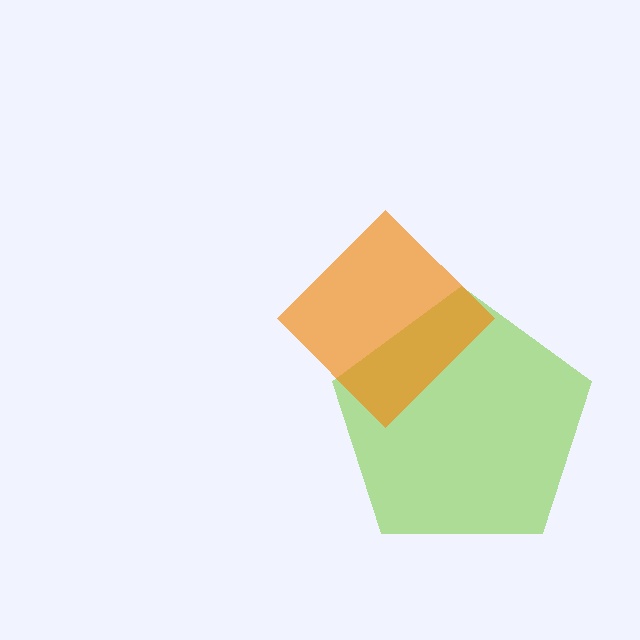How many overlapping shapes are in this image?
There are 2 overlapping shapes in the image.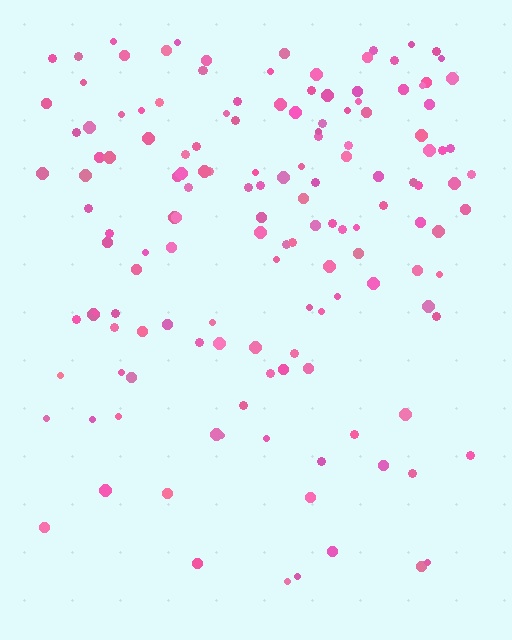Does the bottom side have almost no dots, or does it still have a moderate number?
Still a moderate number, just noticeably fewer than the top.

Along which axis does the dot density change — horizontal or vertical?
Vertical.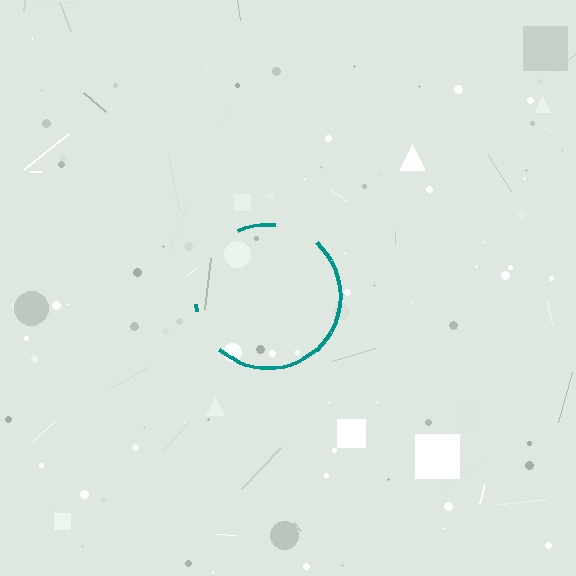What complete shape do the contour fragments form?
The contour fragments form a circle.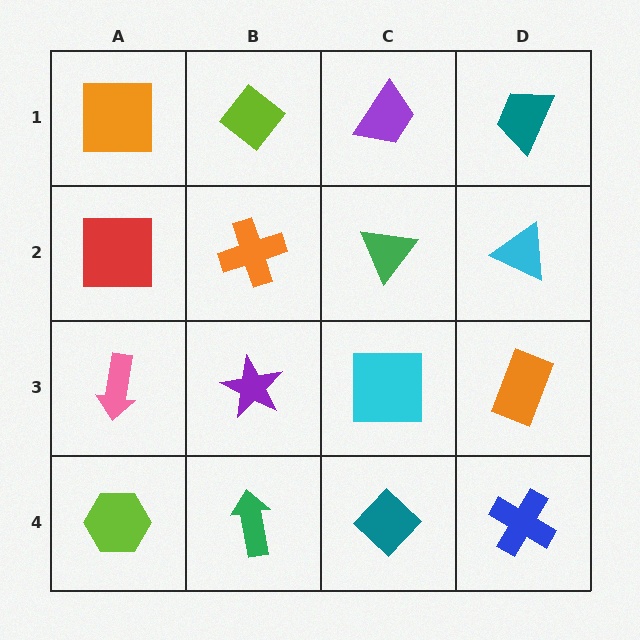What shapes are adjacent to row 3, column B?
An orange cross (row 2, column B), a green arrow (row 4, column B), a pink arrow (row 3, column A), a cyan square (row 3, column C).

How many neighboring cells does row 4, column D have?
2.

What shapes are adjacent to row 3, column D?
A cyan triangle (row 2, column D), a blue cross (row 4, column D), a cyan square (row 3, column C).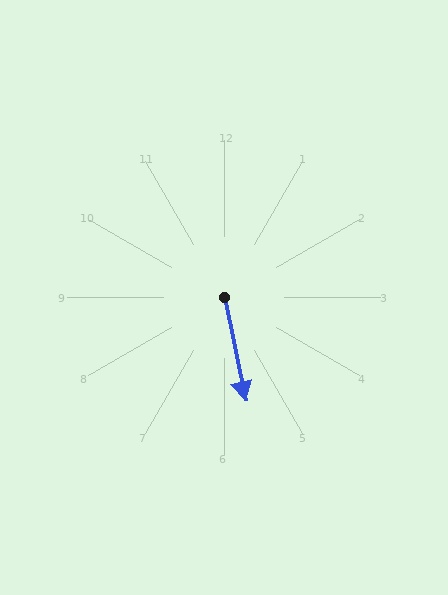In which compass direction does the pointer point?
South.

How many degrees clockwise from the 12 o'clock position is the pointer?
Approximately 168 degrees.